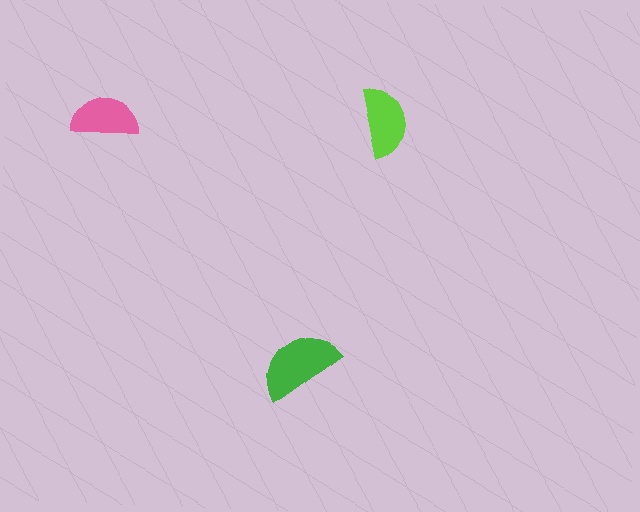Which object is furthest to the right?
The lime semicircle is rightmost.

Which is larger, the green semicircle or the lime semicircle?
The green one.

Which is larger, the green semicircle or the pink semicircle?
The green one.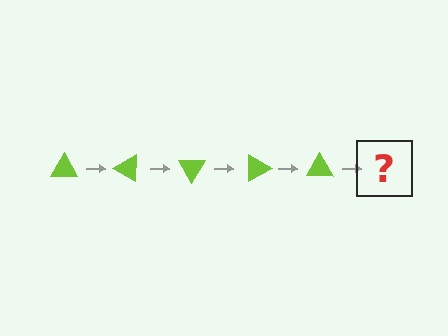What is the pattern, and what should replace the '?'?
The pattern is that the triangle rotates 30 degrees each step. The '?' should be a lime triangle rotated 150 degrees.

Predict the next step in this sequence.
The next step is a lime triangle rotated 150 degrees.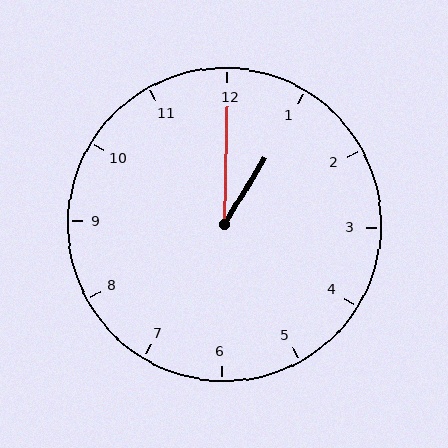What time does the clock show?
1:00.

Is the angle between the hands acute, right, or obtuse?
It is acute.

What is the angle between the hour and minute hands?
Approximately 30 degrees.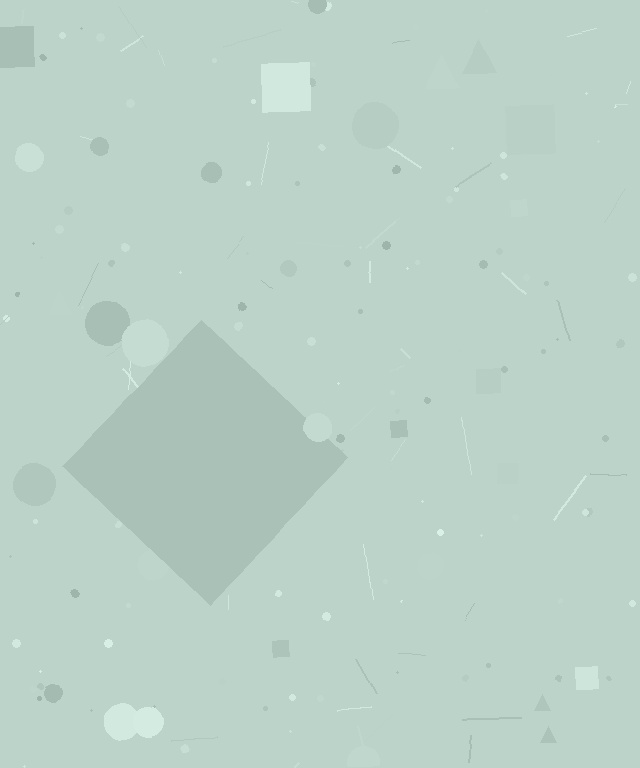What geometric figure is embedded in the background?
A diamond is embedded in the background.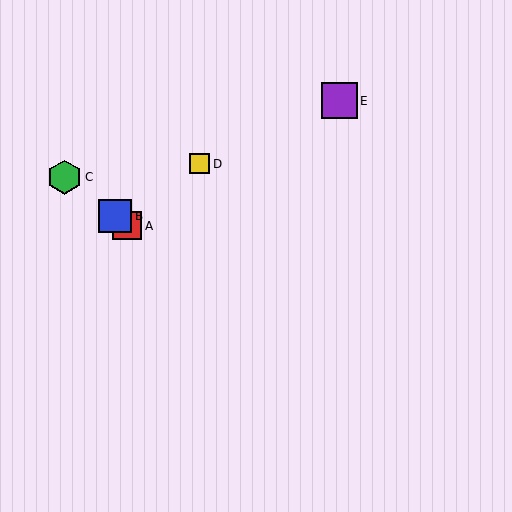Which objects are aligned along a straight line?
Objects A, B, C are aligned along a straight line.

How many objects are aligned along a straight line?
3 objects (A, B, C) are aligned along a straight line.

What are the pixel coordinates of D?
Object D is at (200, 164).